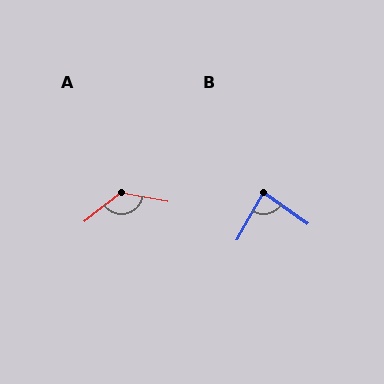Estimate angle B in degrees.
Approximately 84 degrees.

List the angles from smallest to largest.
B (84°), A (131°).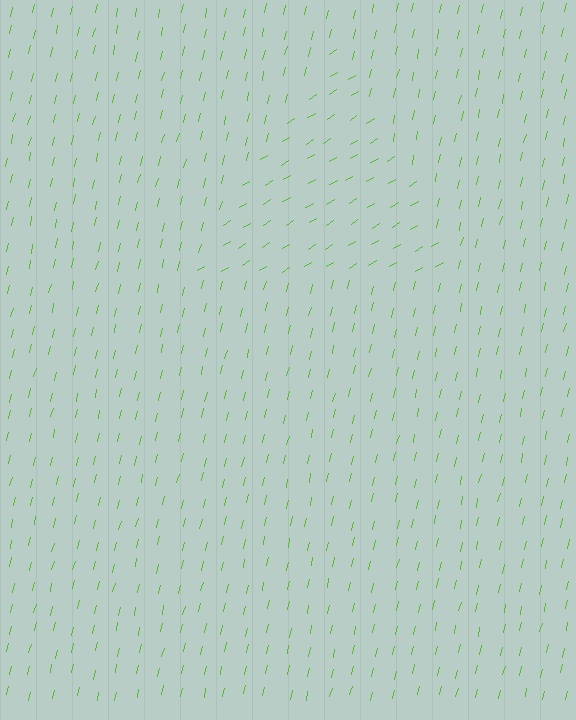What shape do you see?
I see a triangle.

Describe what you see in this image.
The image is filled with small lime line segments. A triangle region in the image has lines oriented differently from the surrounding lines, creating a visible texture boundary.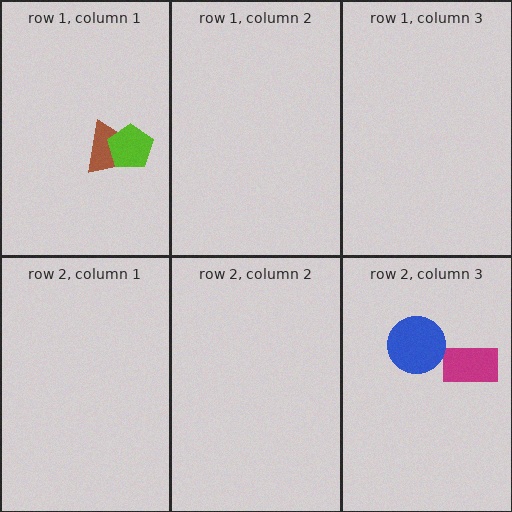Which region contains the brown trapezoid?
The row 1, column 1 region.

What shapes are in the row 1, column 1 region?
The brown trapezoid, the lime pentagon.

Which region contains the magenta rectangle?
The row 2, column 3 region.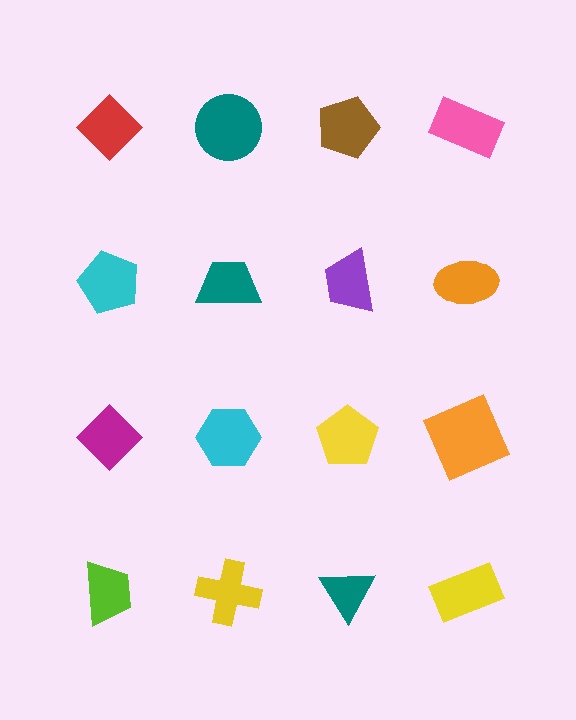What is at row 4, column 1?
A lime trapezoid.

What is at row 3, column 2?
A cyan hexagon.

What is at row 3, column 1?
A magenta diamond.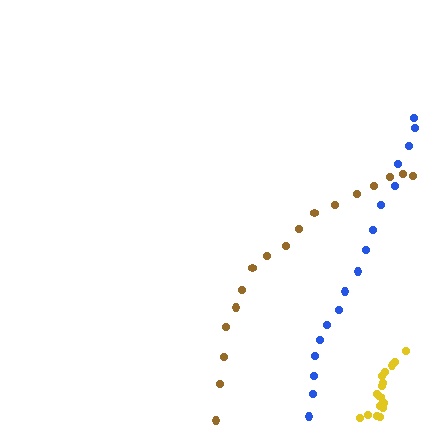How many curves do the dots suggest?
There are 3 distinct paths.